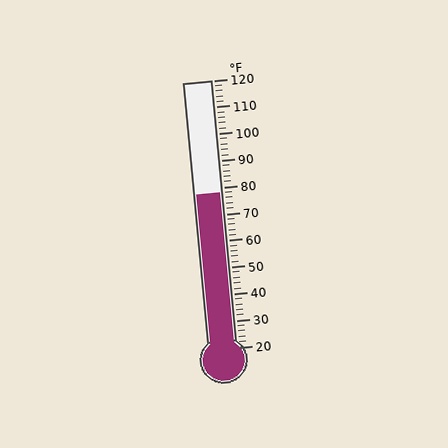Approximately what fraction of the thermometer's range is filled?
The thermometer is filled to approximately 60% of its range.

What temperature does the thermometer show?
The thermometer shows approximately 78°F.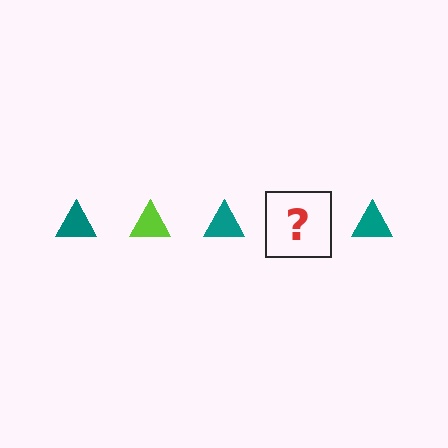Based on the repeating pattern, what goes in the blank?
The blank should be a lime triangle.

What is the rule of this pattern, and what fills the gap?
The rule is that the pattern cycles through teal, lime triangles. The gap should be filled with a lime triangle.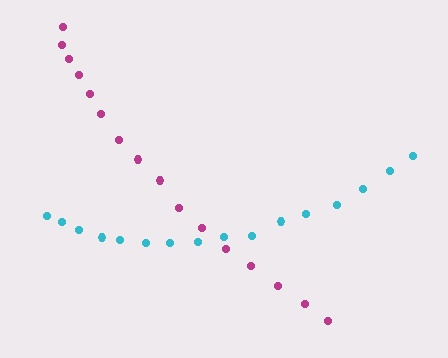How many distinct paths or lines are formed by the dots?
There are 2 distinct paths.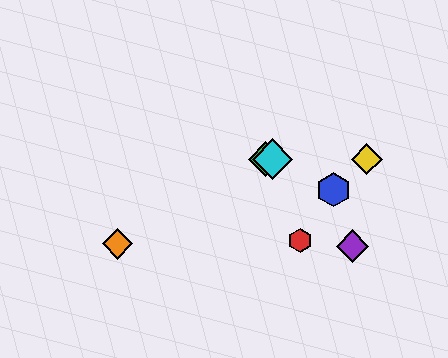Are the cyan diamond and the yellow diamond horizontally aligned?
Yes, both are at y≈159.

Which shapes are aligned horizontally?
The green diamond, the yellow diamond, the cyan diamond are aligned horizontally.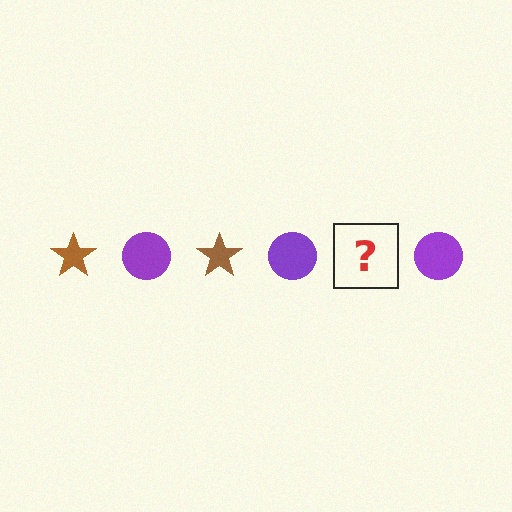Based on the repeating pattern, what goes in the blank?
The blank should be a brown star.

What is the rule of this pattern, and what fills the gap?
The rule is that the pattern alternates between brown star and purple circle. The gap should be filled with a brown star.